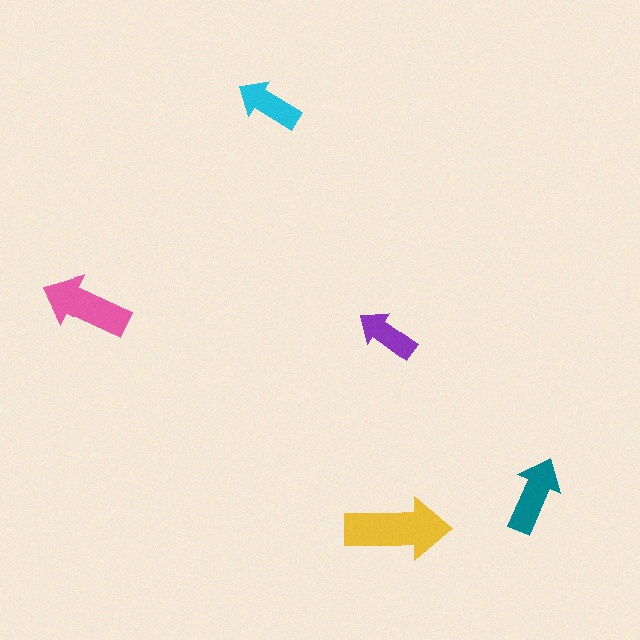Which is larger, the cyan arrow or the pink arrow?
The pink one.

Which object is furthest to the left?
The pink arrow is leftmost.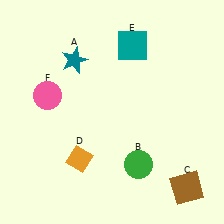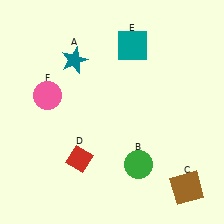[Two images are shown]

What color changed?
The diamond (D) changed from orange in Image 1 to red in Image 2.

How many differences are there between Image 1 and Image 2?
There is 1 difference between the two images.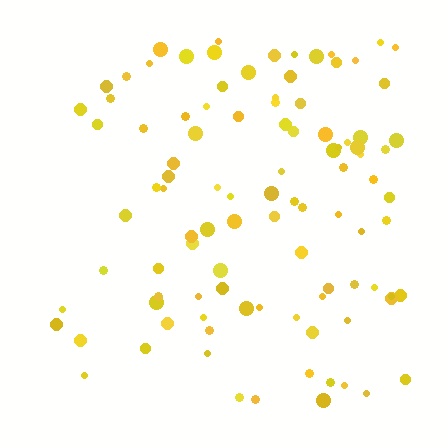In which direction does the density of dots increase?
From left to right, with the right side densest.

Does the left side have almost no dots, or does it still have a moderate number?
Still a moderate number, just noticeably fewer than the right.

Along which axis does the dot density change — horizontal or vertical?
Horizontal.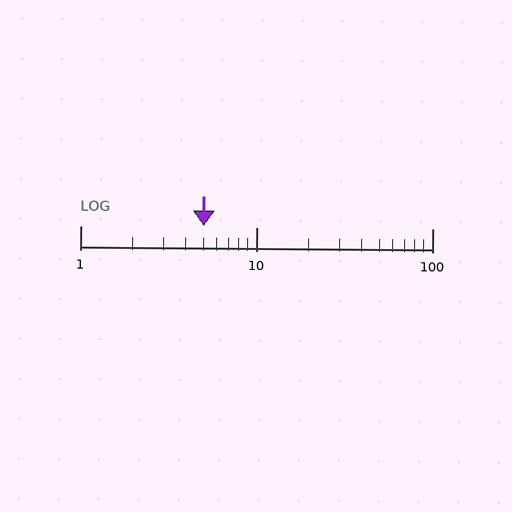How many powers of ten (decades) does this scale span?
The scale spans 2 decades, from 1 to 100.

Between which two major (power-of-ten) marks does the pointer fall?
The pointer is between 1 and 10.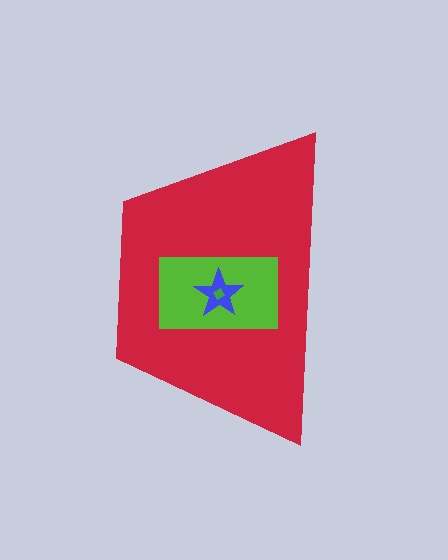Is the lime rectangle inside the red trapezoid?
Yes.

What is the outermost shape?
The red trapezoid.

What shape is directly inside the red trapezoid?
The lime rectangle.